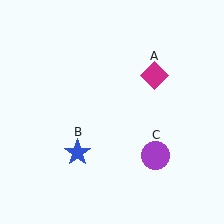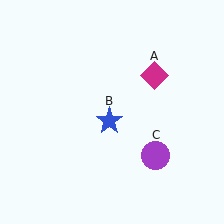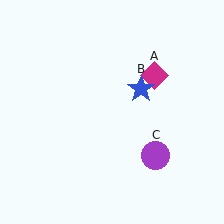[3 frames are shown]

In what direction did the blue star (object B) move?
The blue star (object B) moved up and to the right.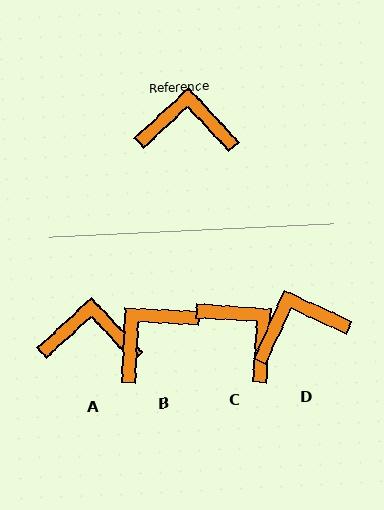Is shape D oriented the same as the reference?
No, it is off by about 23 degrees.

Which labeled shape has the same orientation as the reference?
A.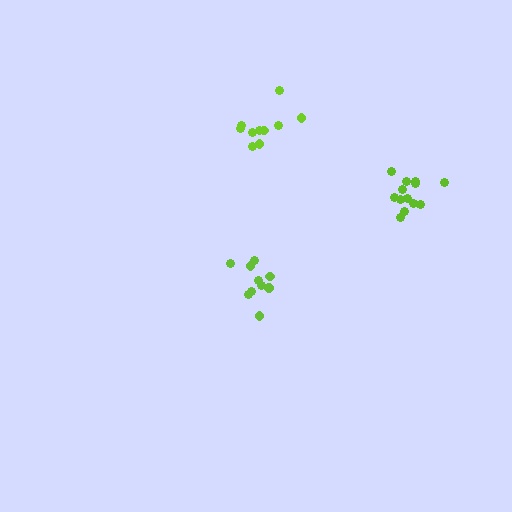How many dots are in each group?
Group 1: 10 dots, Group 2: 10 dots, Group 3: 13 dots (33 total).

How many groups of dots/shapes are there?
There are 3 groups.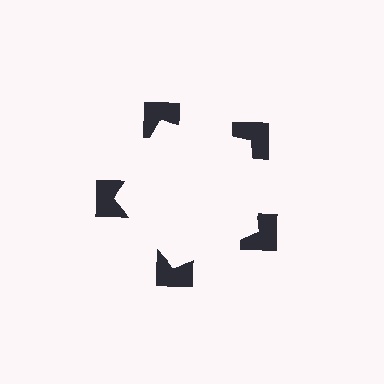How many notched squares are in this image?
There are 5 — one at each vertex of the illusory pentagon.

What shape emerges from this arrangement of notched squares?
An illusory pentagon — its edges are inferred from the aligned wedge cuts in the notched squares, not physically drawn.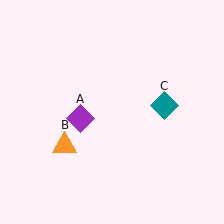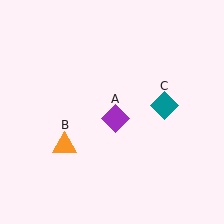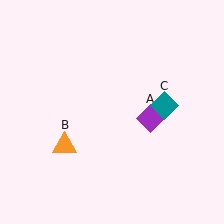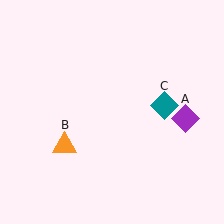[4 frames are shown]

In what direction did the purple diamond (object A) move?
The purple diamond (object A) moved right.